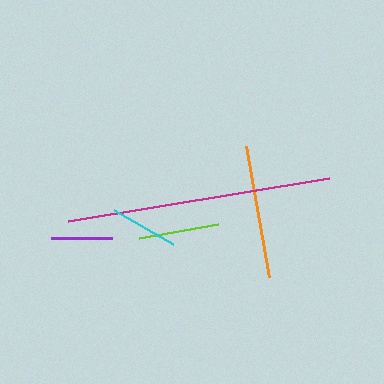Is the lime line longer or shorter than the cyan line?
The lime line is longer than the cyan line.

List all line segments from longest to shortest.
From longest to shortest: magenta, orange, lime, cyan, purple.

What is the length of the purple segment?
The purple segment is approximately 60 pixels long.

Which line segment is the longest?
The magenta line is the longest at approximately 265 pixels.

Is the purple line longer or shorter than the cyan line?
The cyan line is longer than the purple line.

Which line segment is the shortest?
The purple line is the shortest at approximately 60 pixels.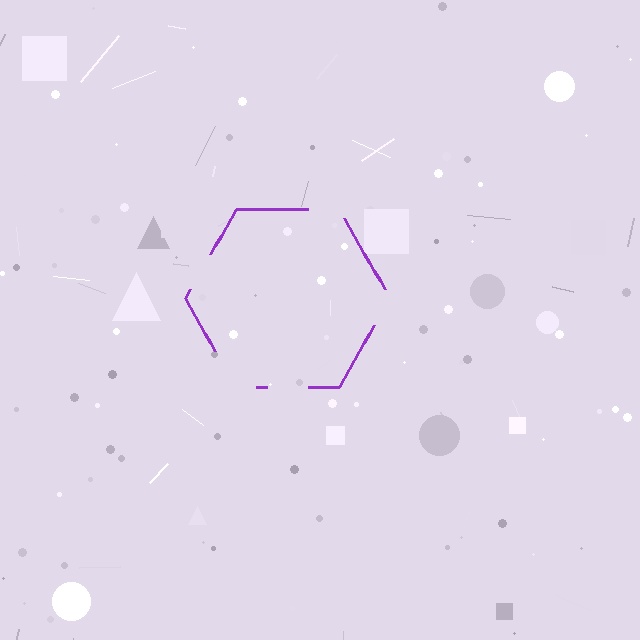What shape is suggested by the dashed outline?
The dashed outline suggests a hexagon.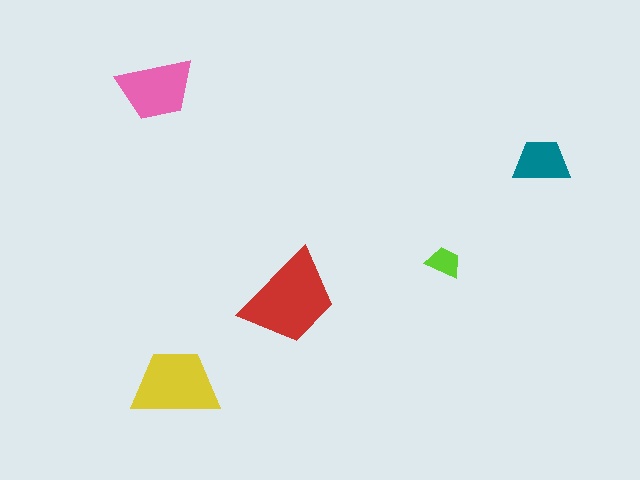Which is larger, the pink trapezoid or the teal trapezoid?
The pink one.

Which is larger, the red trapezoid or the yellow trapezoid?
The red one.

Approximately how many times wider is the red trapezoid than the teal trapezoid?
About 1.5 times wider.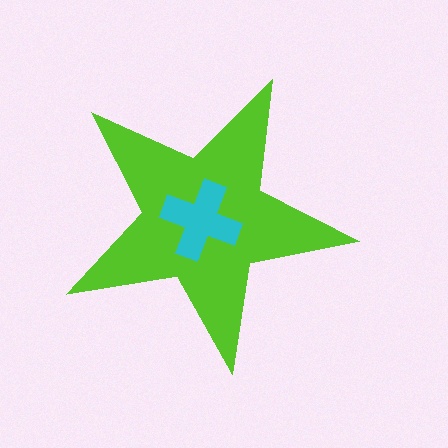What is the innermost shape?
The cyan cross.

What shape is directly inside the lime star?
The cyan cross.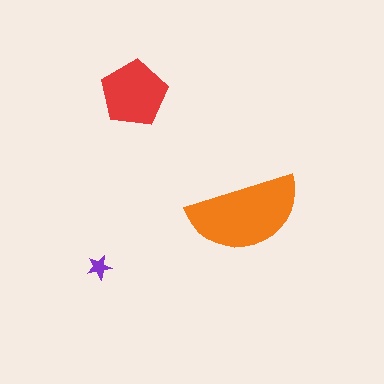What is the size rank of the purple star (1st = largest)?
3rd.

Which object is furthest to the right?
The orange semicircle is rightmost.